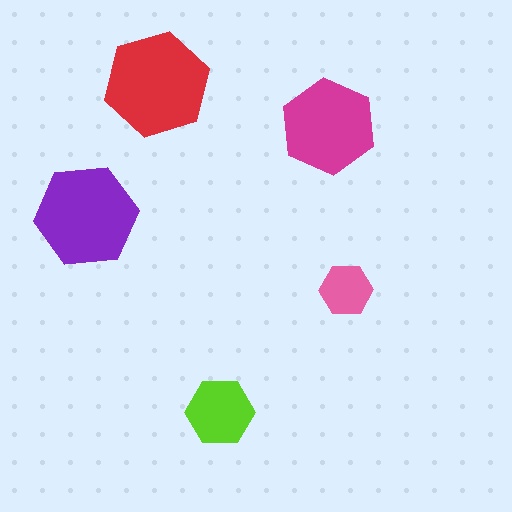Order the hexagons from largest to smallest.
the red one, the purple one, the magenta one, the lime one, the pink one.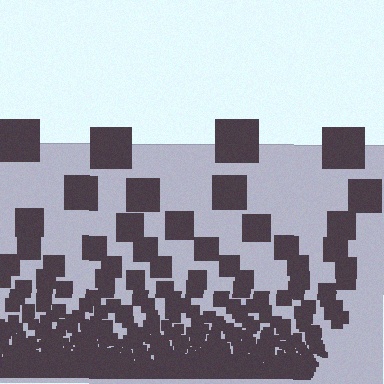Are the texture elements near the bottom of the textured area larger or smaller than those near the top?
Smaller. The gradient is inverted — elements near the bottom are smaller and denser.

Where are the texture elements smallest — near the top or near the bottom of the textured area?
Near the bottom.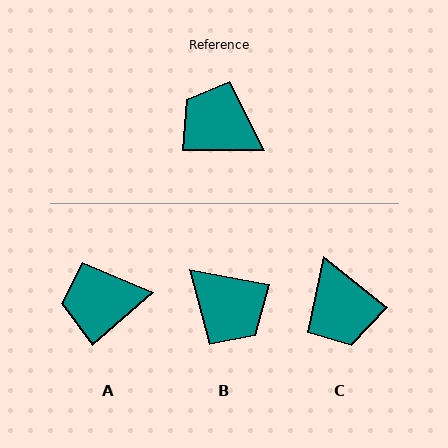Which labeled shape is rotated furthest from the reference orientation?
B, about 168 degrees away.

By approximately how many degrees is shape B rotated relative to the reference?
Approximately 168 degrees counter-clockwise.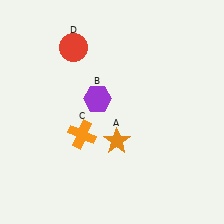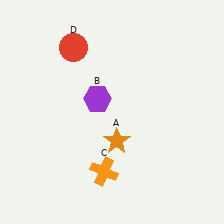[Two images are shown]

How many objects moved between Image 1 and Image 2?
1 object moved between the two images.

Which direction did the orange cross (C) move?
The orange cross (C) moved down.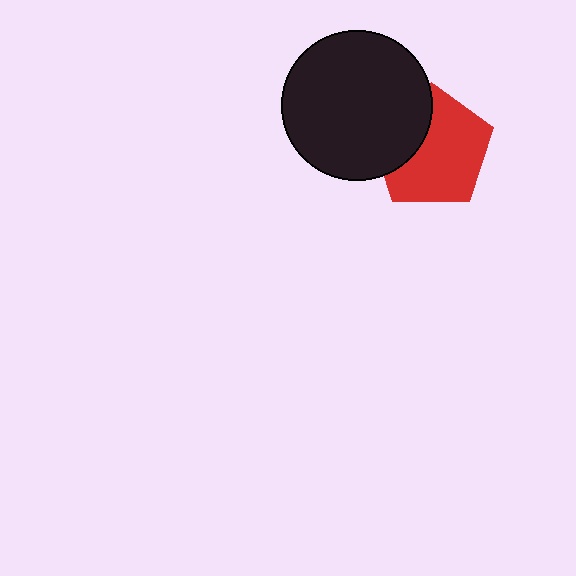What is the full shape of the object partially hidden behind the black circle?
The partially hidden object is a red pentagon.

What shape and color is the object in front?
The object in front is a black circle.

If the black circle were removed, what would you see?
You would see the complete red pentagon.